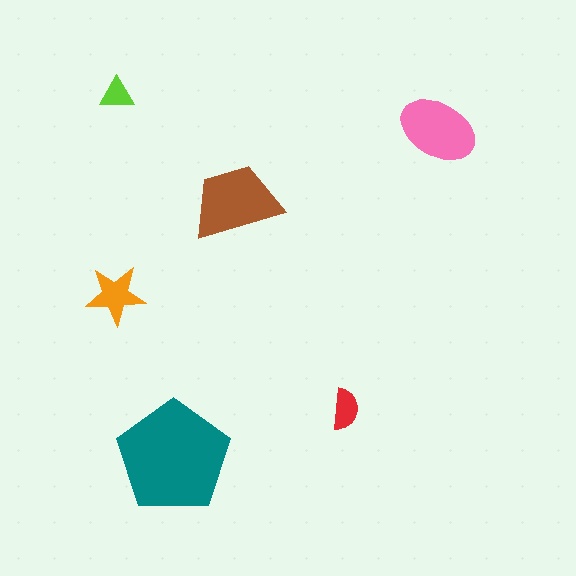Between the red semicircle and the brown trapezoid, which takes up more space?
The brown trapezoid.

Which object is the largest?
The teal pentagon.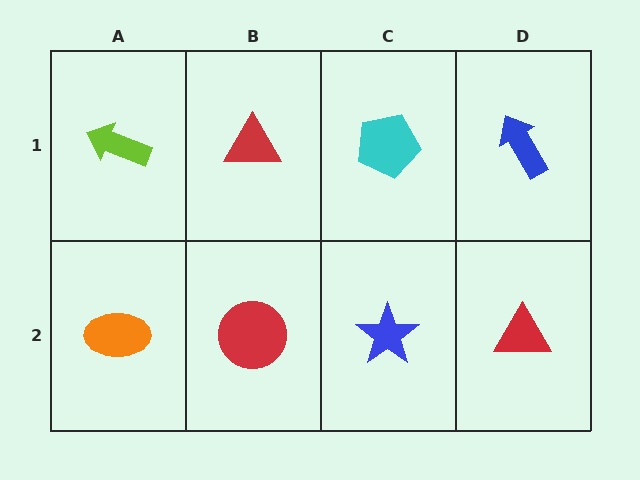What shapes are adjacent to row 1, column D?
A red triangle (row 2, column D), a cyan pentagon (row 1, column C).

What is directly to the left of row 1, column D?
A cyan pentagon.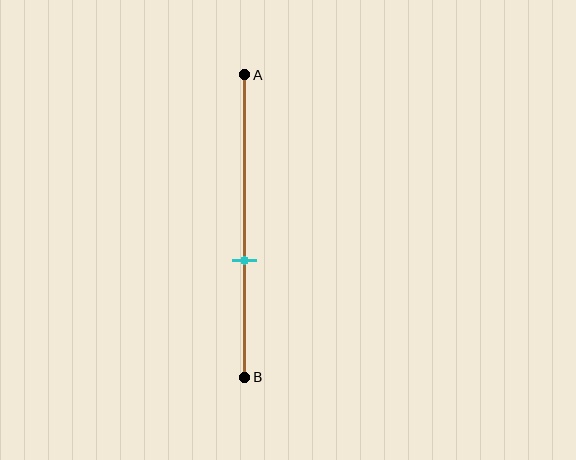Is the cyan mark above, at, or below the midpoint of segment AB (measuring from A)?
The cyan mark is below the midpoint of segment AB.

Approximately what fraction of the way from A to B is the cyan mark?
The cyan mark is approximately 60% of the way from A to B.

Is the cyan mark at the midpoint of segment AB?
No, the mark is at about 60% from A, not at the 50% midpoint.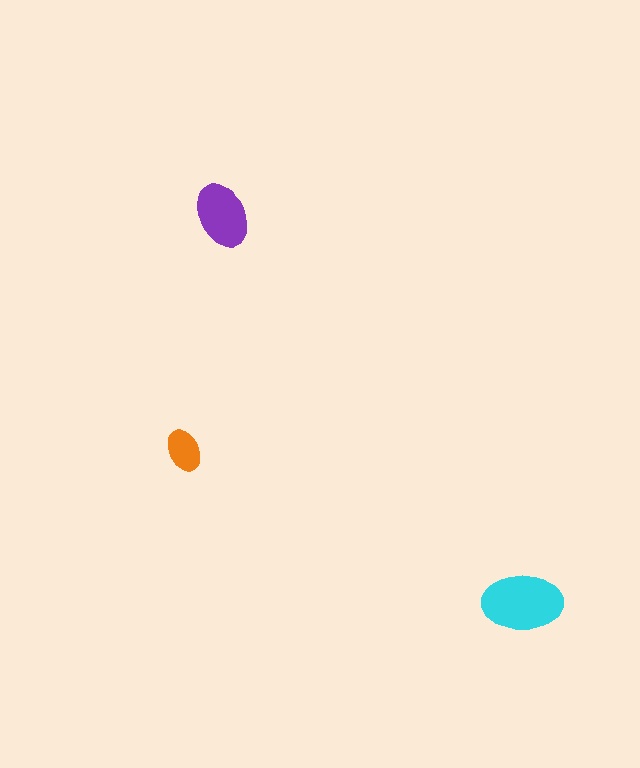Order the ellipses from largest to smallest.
the cyan one, the purple one, the orange one.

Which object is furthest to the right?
The cyan ellipse is rightmost.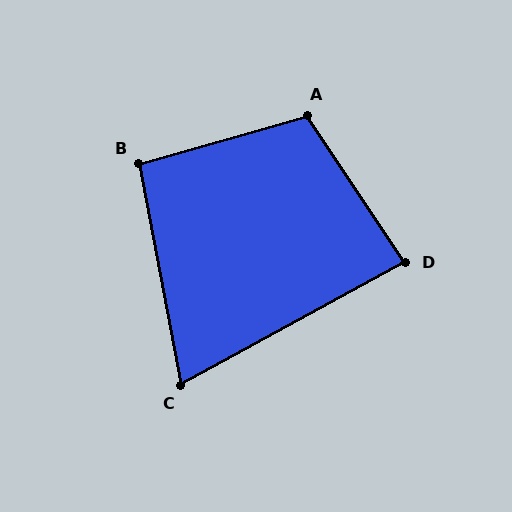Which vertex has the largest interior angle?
A, at approximately 108 degrees.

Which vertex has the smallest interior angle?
C, at approximately 72 degrees.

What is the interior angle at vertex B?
Approximately 95 degrees (obtuse).